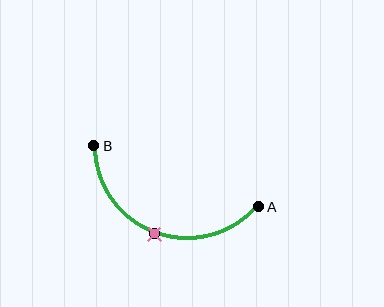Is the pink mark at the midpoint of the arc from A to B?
Yes. The pink mark lies on the arc at equal arc-length from both A and B — it is the arc midpoint.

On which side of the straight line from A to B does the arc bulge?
The arc bulges below the straight line connecting A and B.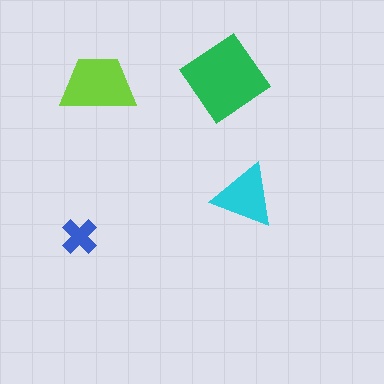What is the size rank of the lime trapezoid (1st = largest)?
2nd.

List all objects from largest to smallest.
The green diamond, the lime trapezoid, the cyan triangle, the blue cross.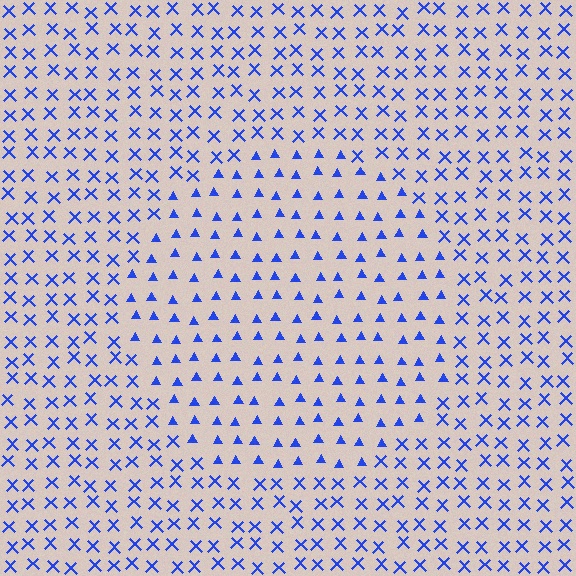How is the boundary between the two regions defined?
The boundary is defined by a change in element shape: triangles inside vs. X marks outside. All elements share the same color and spacing.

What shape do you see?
I see a circle.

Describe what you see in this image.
The image is filled with small blue elements arranged in a uniform grid. A circle-shaped region contains triangles, while the surrounding area contains X marks. The boundary is defined purely by the change in element shape.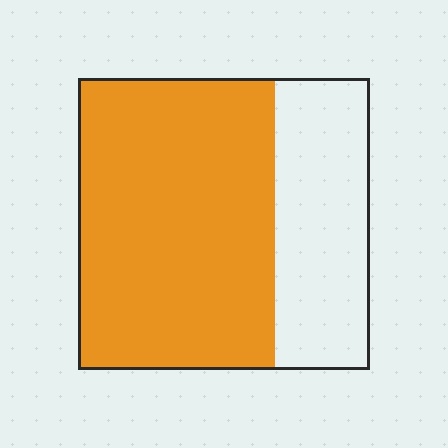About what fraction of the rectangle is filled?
About two thirds (2/3).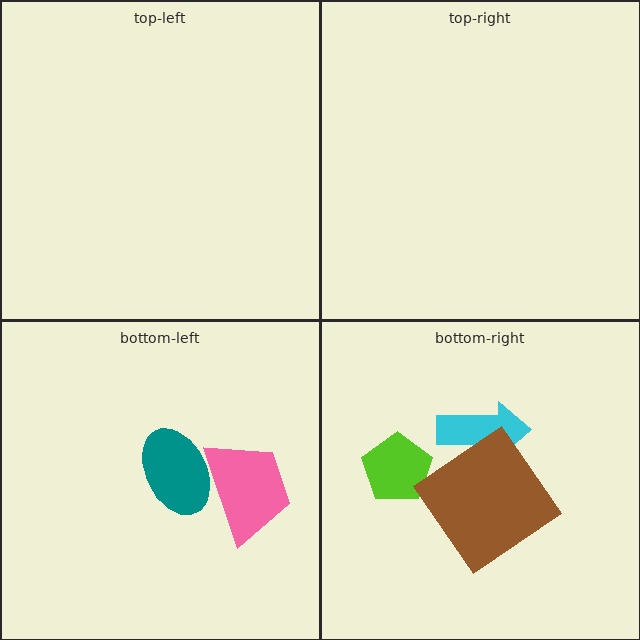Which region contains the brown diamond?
The bottom-right region.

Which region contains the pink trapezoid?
The bottom-left region.